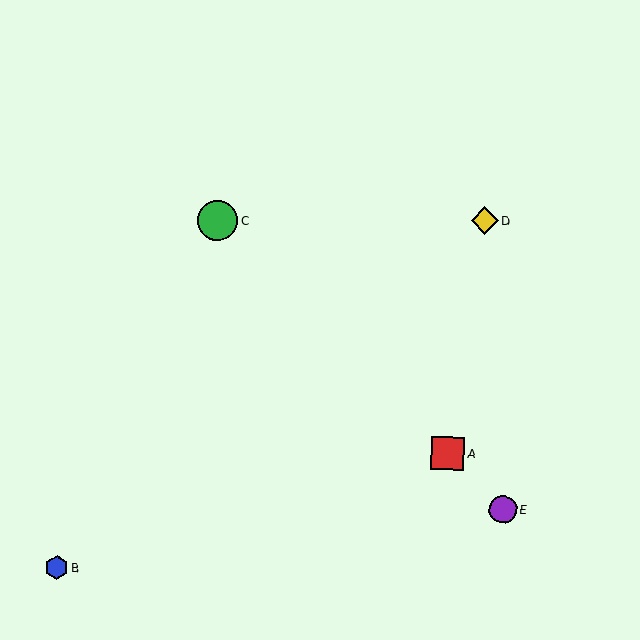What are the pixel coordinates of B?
Object B is at (57, 568).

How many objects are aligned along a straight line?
3 objects (A, C, E) are aligned along a straight line.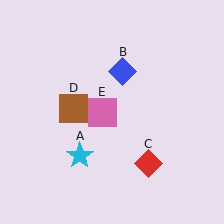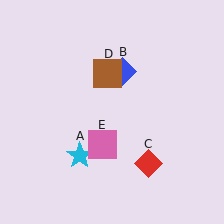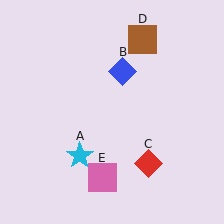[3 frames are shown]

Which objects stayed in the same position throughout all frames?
Cyan star (object A) and blue diamond (object B) and red diamond (object C) remained stationary.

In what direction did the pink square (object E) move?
The pink square (object E) moved down.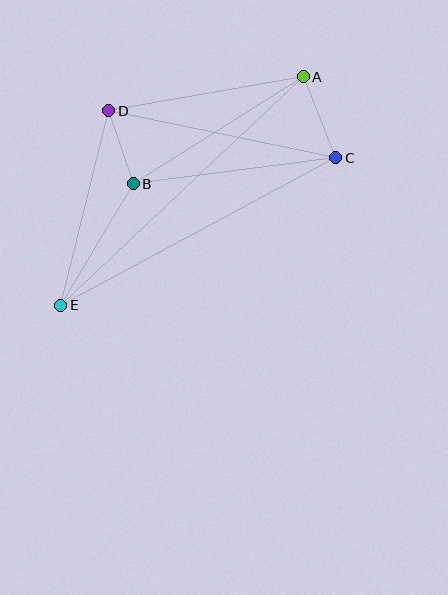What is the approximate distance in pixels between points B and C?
The distance between B and C is approximately 204 pixels.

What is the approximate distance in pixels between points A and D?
The distance between A and D is approximately 197 pixels.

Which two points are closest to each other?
Points B and D are closest to each other.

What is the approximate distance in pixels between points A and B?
The distance between A and B is approximately 201 pixels.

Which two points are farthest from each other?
Points A and E are farthest from each other.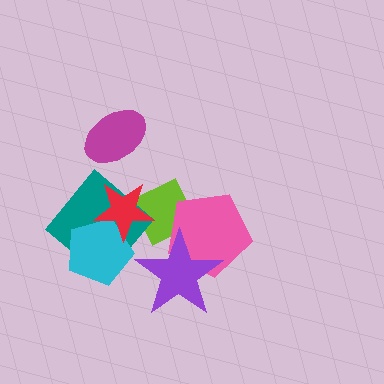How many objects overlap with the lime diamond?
4 objects overlap with the lime diamond.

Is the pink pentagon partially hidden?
Yes, it is partially covered by another shape.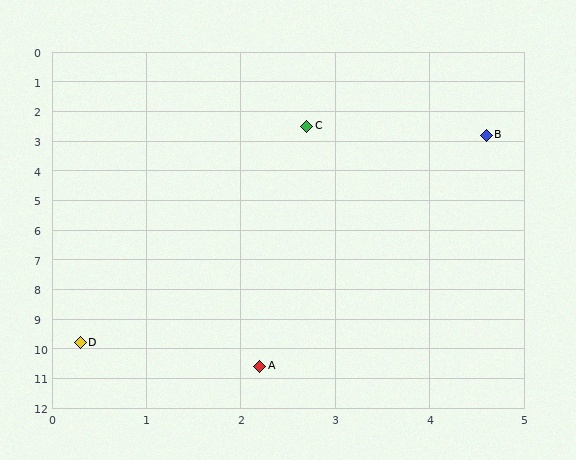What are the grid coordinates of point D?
Point D is at approximately (0.3, 9.8).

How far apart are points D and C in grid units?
Points D and C are about 7.7 grid units apart.